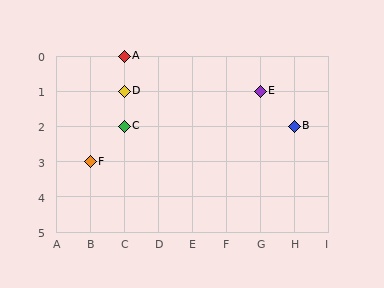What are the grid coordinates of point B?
Point B is at grid coordinates (H, 2).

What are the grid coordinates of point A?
Point A is at grid coordinates (C, 0).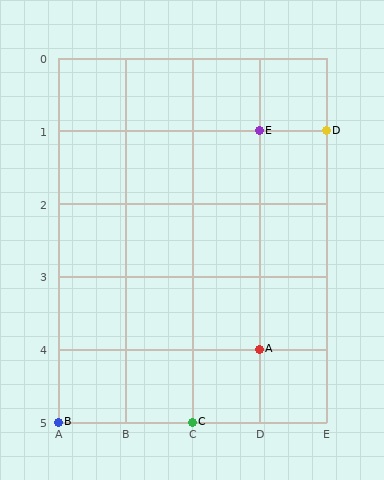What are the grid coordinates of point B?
Point B is at grid coordinates (A, 5).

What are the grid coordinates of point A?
Point A is at grid coordinates (D, 4).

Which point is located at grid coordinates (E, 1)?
Point D is at (E, 1).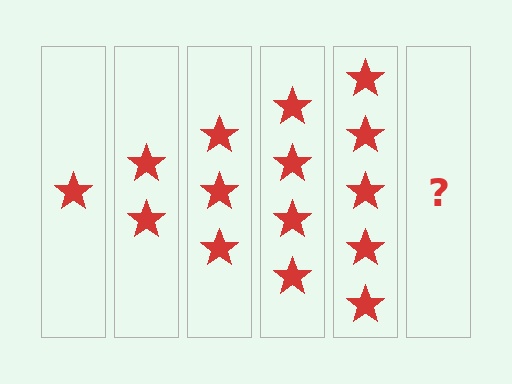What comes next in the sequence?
The next element should be 6 stars.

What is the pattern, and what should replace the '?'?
The pattern is that each step adds one more star. The '?' should be 6 stars.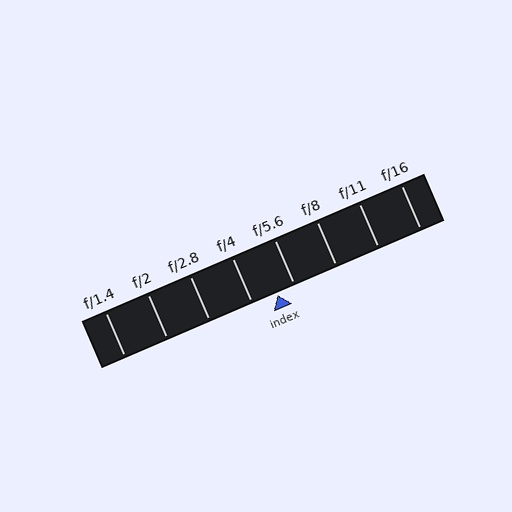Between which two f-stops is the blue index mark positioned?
The index mark is between f/4 and f/5.6.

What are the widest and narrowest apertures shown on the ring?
The widest aperture shown is f/1.4 and the narrowest is f/16.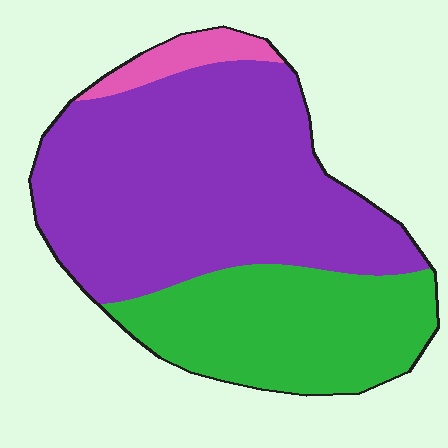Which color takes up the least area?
Pink, at roughly 5%.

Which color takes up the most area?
Purple, at roughly 60%.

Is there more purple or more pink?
Purple.